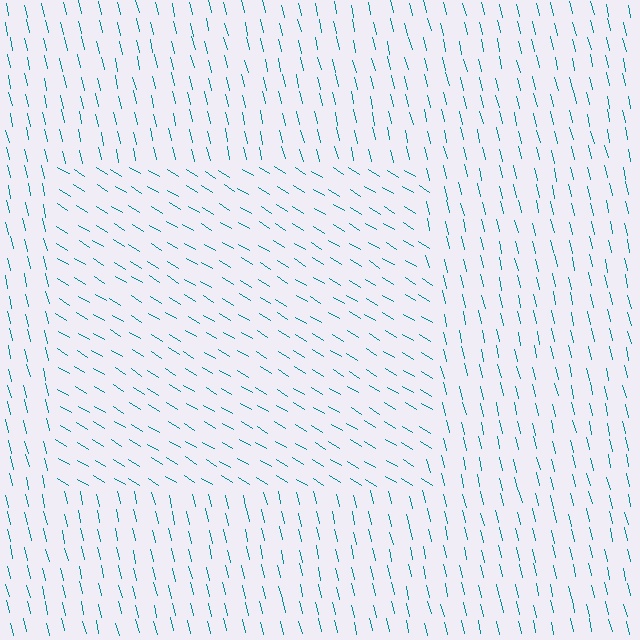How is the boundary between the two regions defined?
The boundary is defined purely by a change in line orientation (approximately 45 degrees difference). All lines are the same color and thickness.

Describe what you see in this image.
The image is filled with small teal line segments. A rectangle region in the image has lines oriented differently from the surrounding lines, creating a visible texture boundary.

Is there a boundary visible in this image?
Yes, there is a texture boundary formed by a change in line orientation.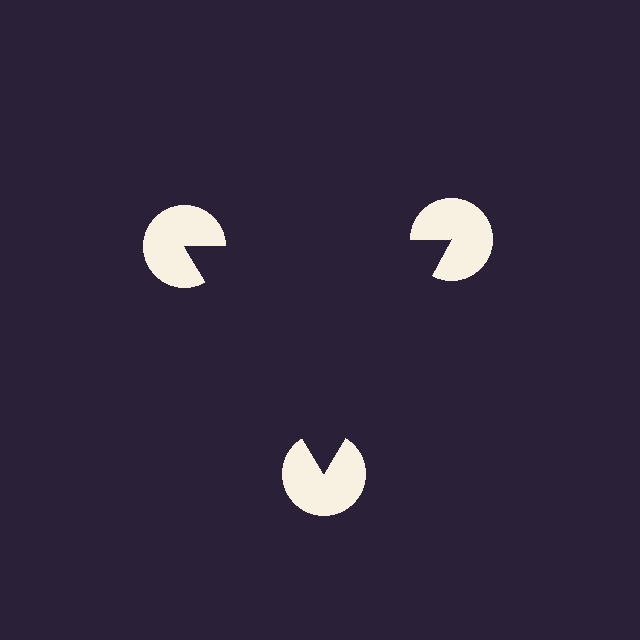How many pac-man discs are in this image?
There are 3 — one at each vertex of the illusory triangle.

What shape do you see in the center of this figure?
An illusory triangle — its edges are inferred from the aligned wedge cuts in the pac-man discs, not physically drawn.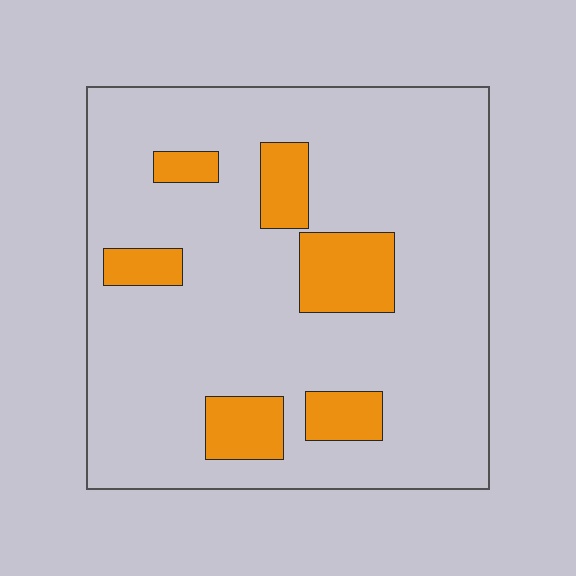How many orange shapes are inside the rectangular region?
6.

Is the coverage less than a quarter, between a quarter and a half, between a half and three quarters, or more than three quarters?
Less than a quarter.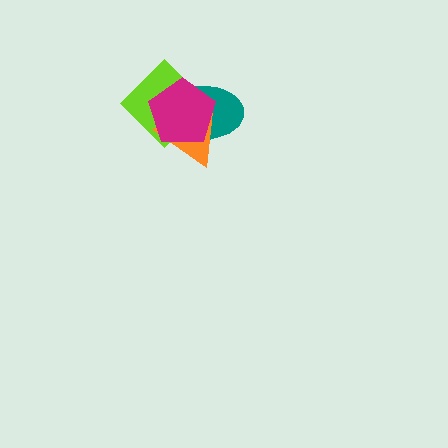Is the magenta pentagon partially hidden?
No, no other shape covers it.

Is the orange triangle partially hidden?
Yes, it is partially covered by another shape.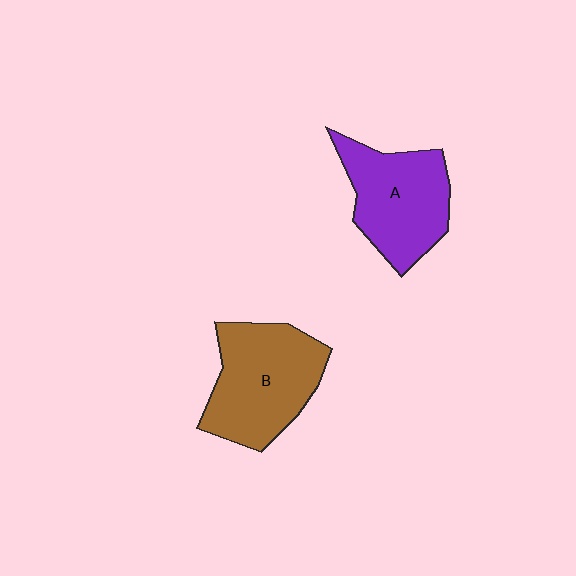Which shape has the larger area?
Shape B (brown).